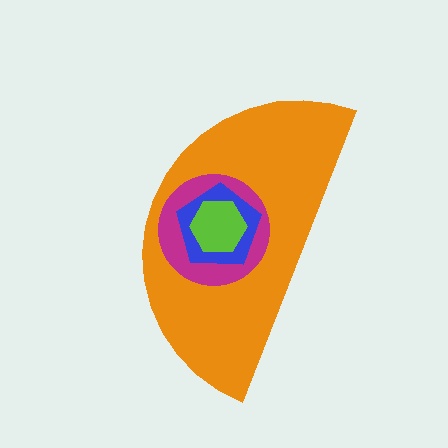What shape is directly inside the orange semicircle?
The magenta circle.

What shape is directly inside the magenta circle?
The blue pentagon.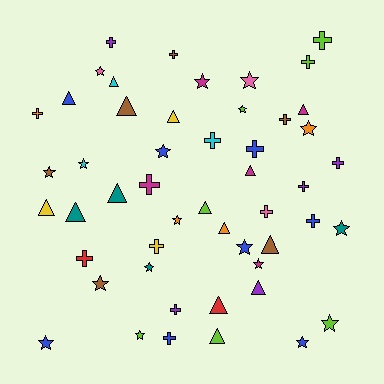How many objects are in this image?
There are 50 objects.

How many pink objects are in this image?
There are 3 pink objects.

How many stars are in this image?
There are 18 stars.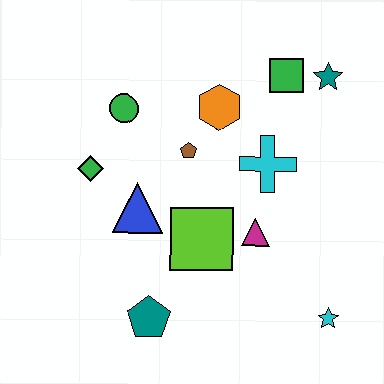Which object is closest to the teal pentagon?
The lime square is closest to the teal pentagon.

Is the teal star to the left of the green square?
No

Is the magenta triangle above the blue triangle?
No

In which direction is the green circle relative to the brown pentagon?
The green circle is to the left of the brown pentagon.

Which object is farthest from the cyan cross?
The teal pentagon is farthest from the cyan cross.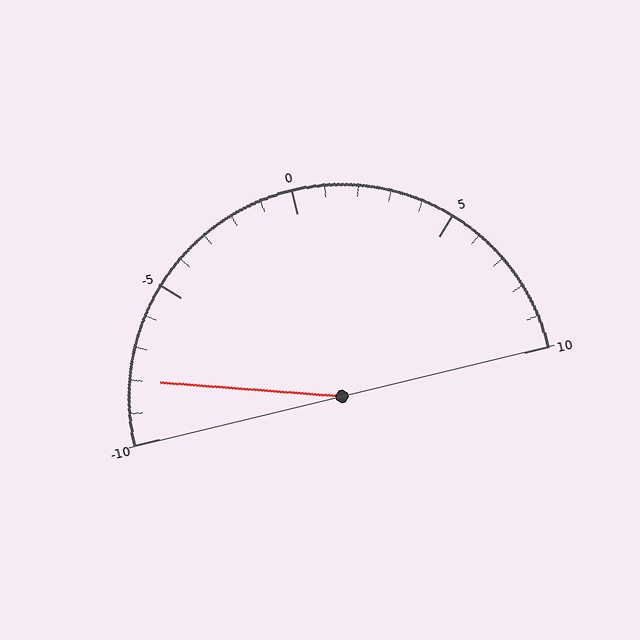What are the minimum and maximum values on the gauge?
The gauge ranges from -10 to 10.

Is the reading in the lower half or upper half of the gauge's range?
The reading is in the lower half of the range (-10 to 10).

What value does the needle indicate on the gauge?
The needle indicates approximately -8.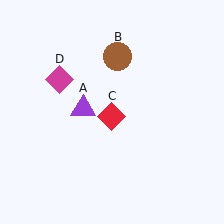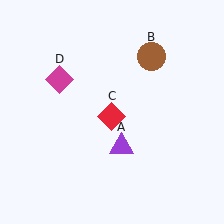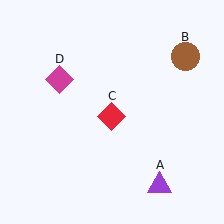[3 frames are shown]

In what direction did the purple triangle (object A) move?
The purple triangle (object A) moved down and to the right.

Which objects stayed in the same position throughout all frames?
Red diamond (object C) and magenta diamond (object D) remained stationary.